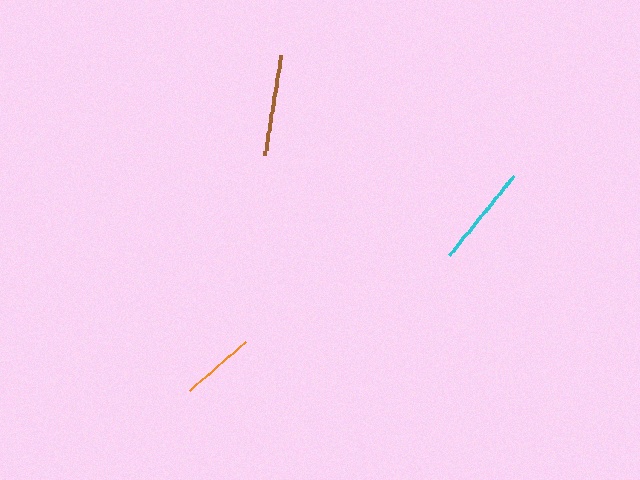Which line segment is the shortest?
The orange line is the shortest at approximately 74 pixels.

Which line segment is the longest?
The brown line is the longest at approximately 102 pixels.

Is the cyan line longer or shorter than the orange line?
The cyan line is longer than the orange line.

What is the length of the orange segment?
The orange segment is approximately 74 pixels long.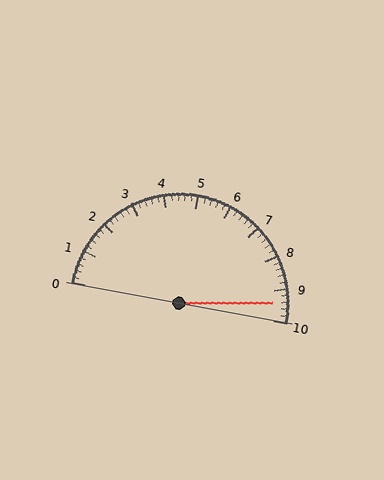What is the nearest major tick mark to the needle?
The nearest major tick mark is 9.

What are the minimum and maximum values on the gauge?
The gauge ranges from 0 to 10.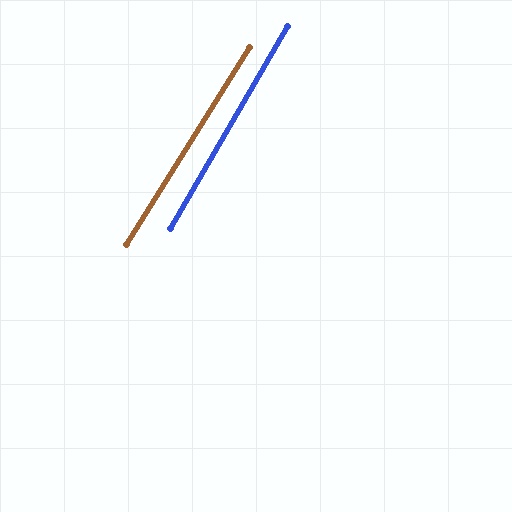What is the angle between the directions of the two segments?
Approximately 2 degrees.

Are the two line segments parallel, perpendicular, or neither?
Parallel — their directions differ by only 2.0°.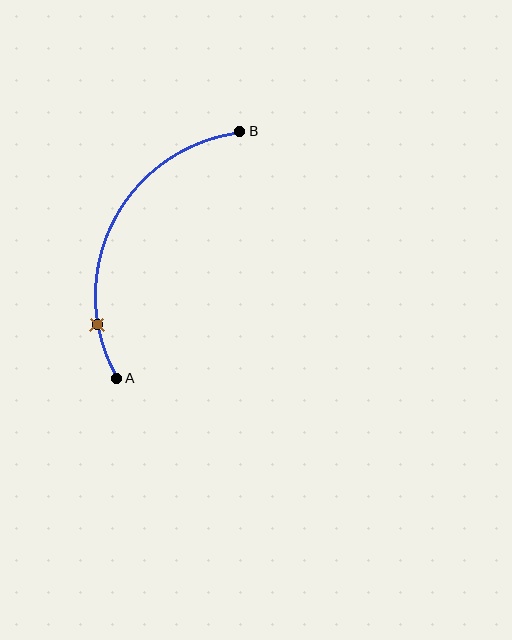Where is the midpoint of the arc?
The arc midpoint is the point on the curve farthest from the straight line joining A and B. It sits to the left of that line.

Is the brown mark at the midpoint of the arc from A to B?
No. The brown mark lies on the arc but is closer to endpoint A. The arc midpoint would be at the point on the curve equidistant along the arc from both A and B.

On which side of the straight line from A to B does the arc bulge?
The arc bulges to the left of the straight line connecting A and B.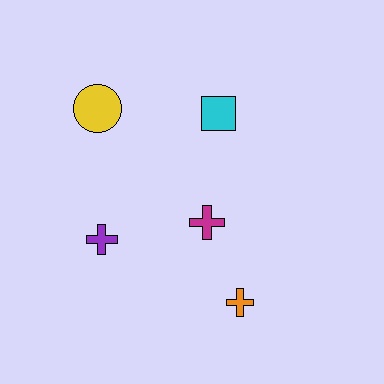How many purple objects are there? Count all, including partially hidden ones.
There is 1 purple object.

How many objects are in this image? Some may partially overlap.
There are 5 objects.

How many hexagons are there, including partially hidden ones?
There are no hexagons.